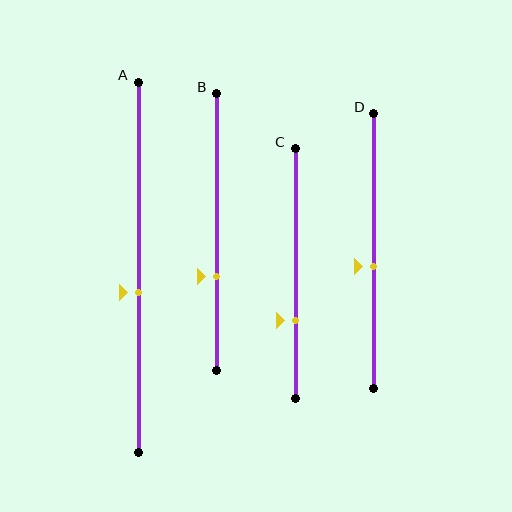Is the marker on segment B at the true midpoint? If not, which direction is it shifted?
No, the marker on segment B is shifted downward by about 16% of the segment length.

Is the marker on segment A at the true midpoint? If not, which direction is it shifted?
No, the marker on segment A is shifted downward by about 7% of the segment length.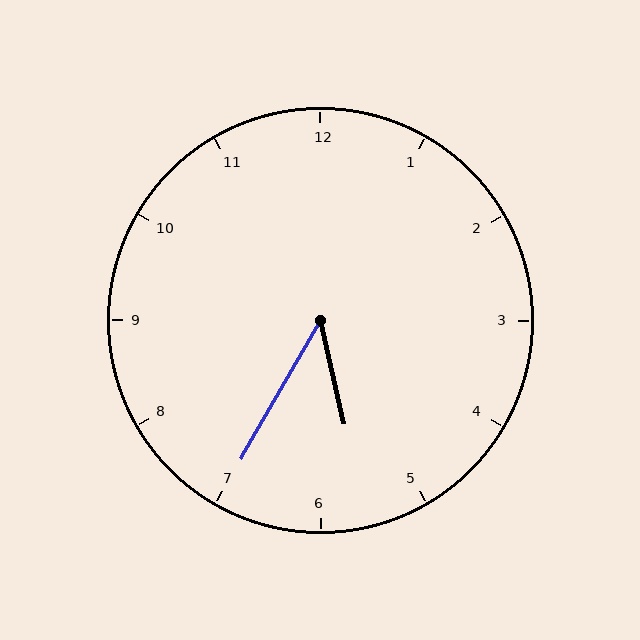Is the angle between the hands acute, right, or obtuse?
It is acute.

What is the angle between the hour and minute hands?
Approximately 42 degrees.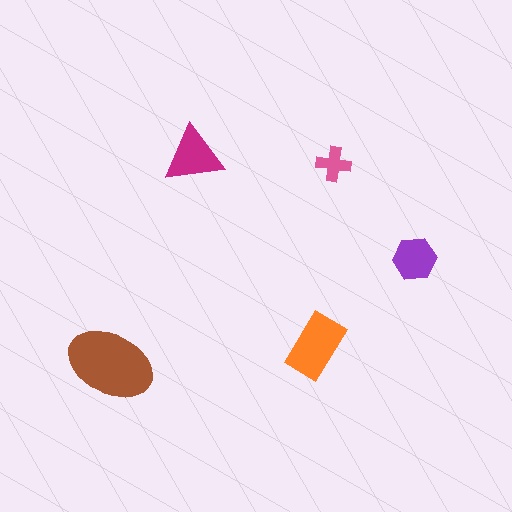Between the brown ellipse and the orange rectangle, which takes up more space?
The brown ellipse.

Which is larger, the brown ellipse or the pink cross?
The brown ellipse.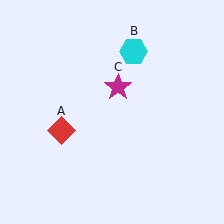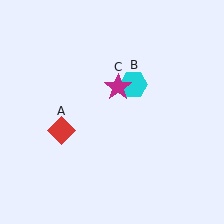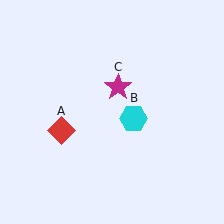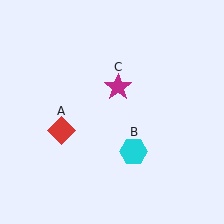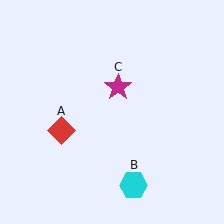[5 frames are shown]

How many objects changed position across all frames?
1 object changed position: cyan hexagon (object B).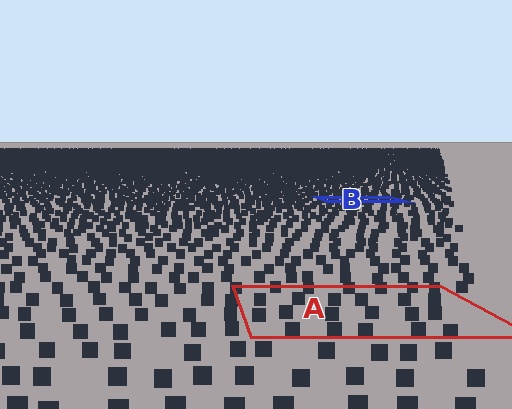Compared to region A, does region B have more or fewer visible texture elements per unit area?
Region B has more texture elements per unit area — they are packed more densely because it is farther away.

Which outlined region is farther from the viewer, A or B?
Region B is farther from the viewer — the texture elements inside it appear smaller and more densely packed.